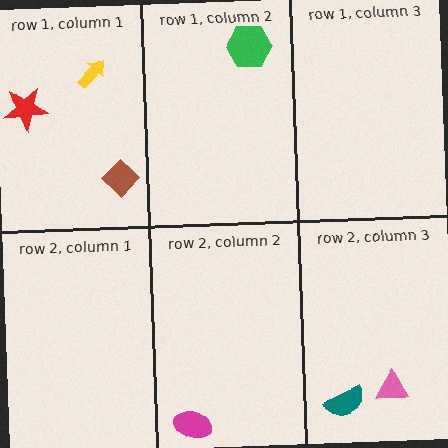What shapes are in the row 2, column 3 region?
The pink triangle, the teal semicircle.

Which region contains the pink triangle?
The row 2, column 3 region.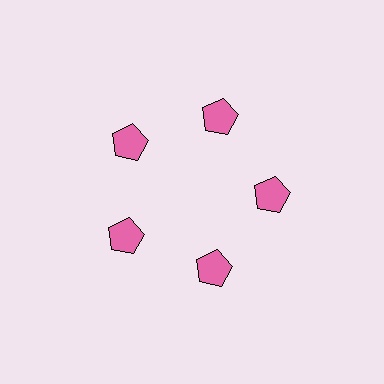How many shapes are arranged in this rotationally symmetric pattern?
There are 5 shapes, arranged in 5 groups of 1.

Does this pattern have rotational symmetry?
Yes, this pattern has 5-fold rotational symmetry. It looks the same after rotating 72 degrees around the center.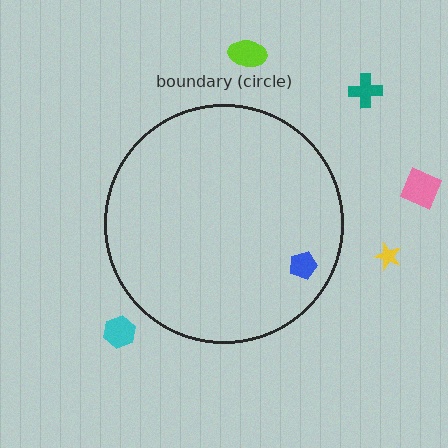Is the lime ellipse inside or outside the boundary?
Outside.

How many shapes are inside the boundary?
1 inside, 5 outside.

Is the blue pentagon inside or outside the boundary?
Inside.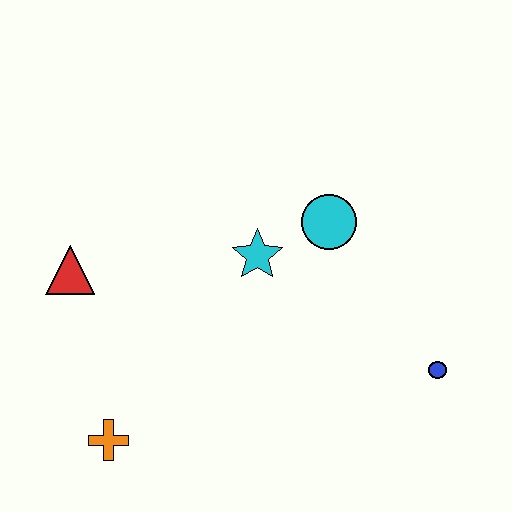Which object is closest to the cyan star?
The cyan circle is closest to the cyan star.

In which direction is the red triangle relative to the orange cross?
The red triangle is above the orange cross.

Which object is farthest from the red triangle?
The blue circle is farthest from the red triangle.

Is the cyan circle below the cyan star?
No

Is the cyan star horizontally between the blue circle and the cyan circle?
No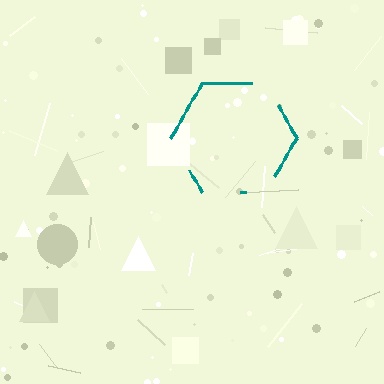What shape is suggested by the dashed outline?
The dashed outline suggests a hexagon.